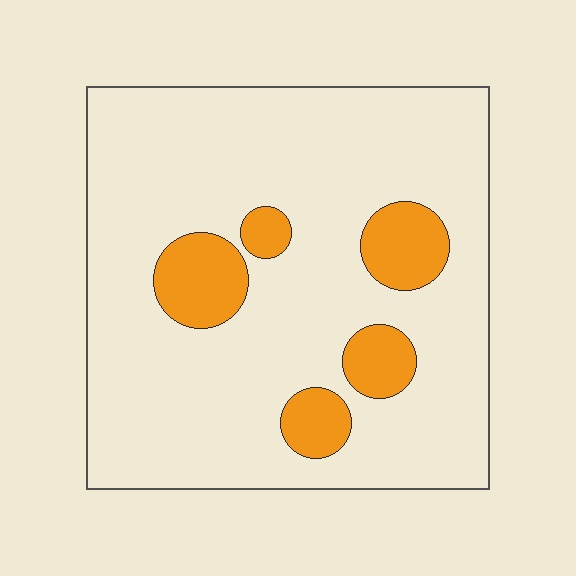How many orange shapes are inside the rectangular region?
5.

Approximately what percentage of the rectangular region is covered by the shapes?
Approximately 15%.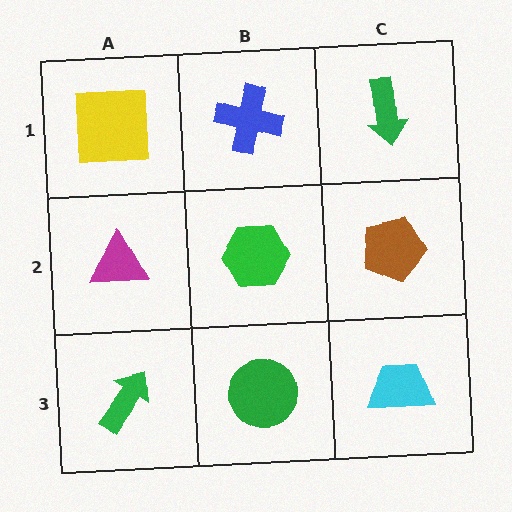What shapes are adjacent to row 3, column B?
A green hexagon (row 2, column B), a green arrow (row 3, column A), a cyan trapezoid (row 3, column C).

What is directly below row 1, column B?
A green hexagon.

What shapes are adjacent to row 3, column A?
A magenta triangle (row 2, column A), a green circle (row 3, column B).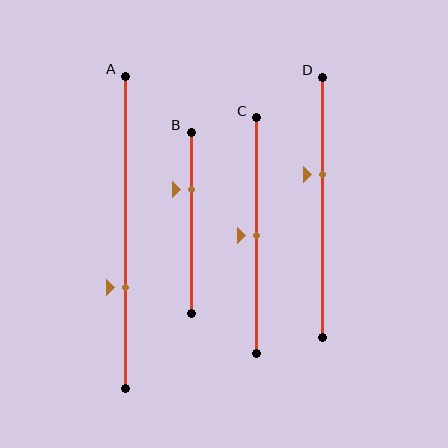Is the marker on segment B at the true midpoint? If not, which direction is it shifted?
No, the marker on segment B is shifted upward by about 18% of the segment length.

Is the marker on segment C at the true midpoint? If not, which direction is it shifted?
Yes, the marker on segment C is at the true midpoint.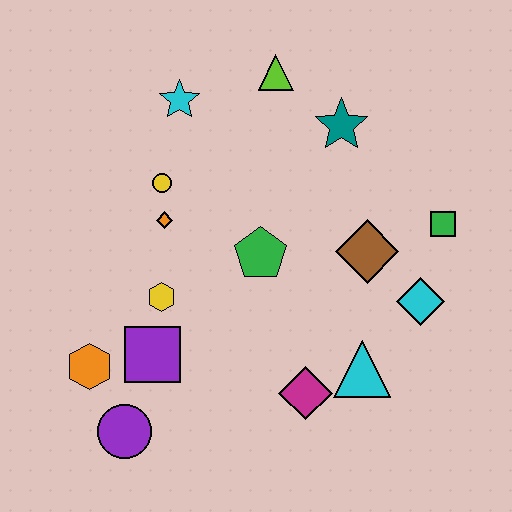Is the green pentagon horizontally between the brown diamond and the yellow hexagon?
Yes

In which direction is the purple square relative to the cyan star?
The purple square is below the cyan star.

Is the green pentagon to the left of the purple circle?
No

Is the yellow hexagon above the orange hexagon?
Yes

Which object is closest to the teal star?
The lime triangle is closest to the teal star.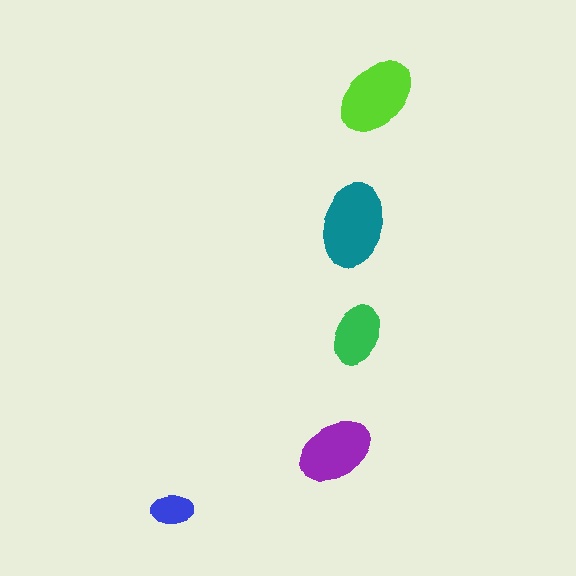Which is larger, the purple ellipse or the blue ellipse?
The purple one.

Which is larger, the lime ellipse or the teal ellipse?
The teal one.